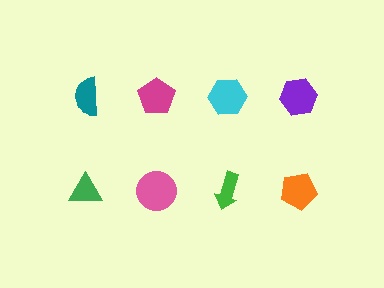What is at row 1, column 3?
A cyan hexagon.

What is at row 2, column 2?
A pink circle.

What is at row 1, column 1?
A teal semicircle.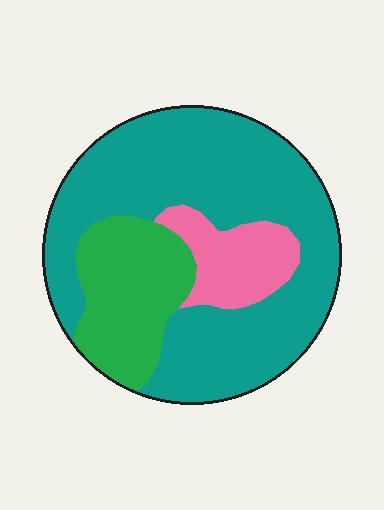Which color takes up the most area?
Teal, at roughly 65%.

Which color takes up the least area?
Pink, at roughly 15%.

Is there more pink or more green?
Green.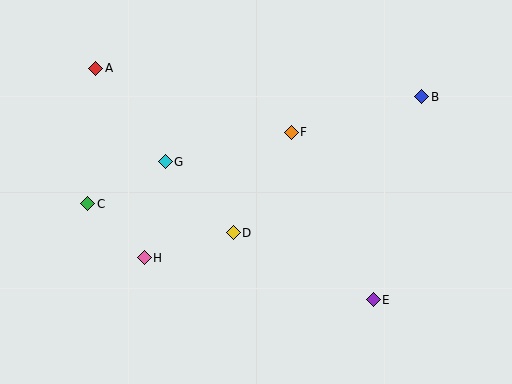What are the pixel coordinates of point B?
Point B is at (422, 97).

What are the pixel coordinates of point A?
Point A is at (96, 68).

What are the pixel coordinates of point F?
Point F is at (291, 132).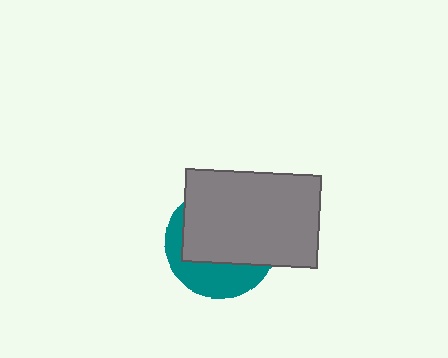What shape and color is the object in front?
The object in front is a gray rectangle.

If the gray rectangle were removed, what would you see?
You would see the complete teal circle.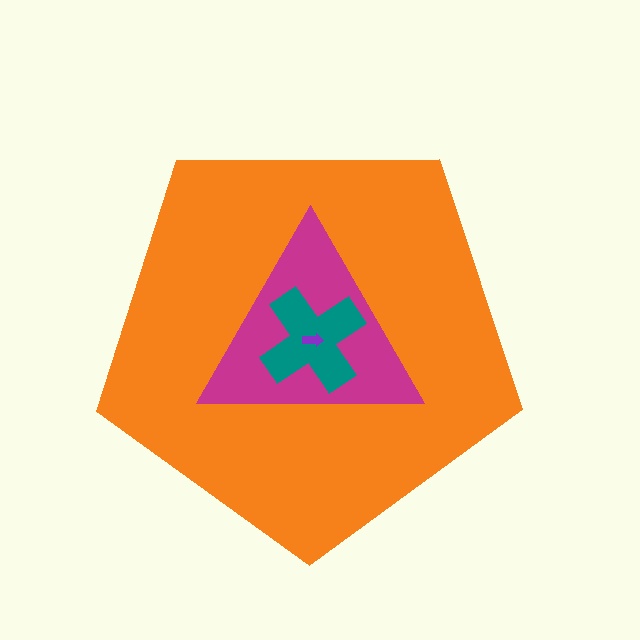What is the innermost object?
The purple arrow.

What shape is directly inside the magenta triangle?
The teal cross.